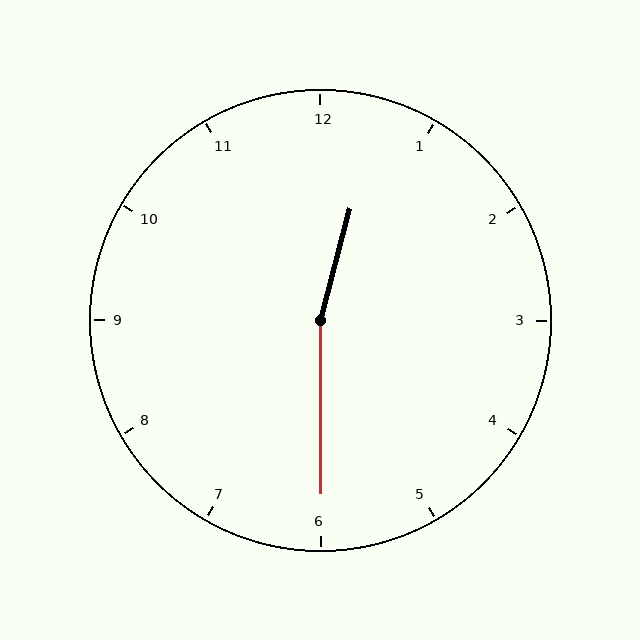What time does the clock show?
12:30.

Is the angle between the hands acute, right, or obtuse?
It is obtuse.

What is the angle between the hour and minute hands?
Approximately 165 degrees.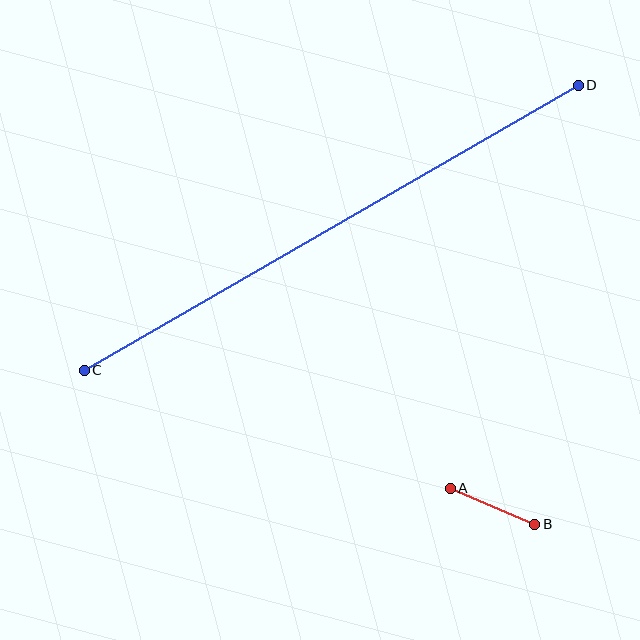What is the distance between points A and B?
The distance is approximately 92 pixels.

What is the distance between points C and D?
The distance is approximately 571 pixels.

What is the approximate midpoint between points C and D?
The midpoint is at approximately (331, 228) pixels.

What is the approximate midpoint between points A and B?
The midpoint is at approximately (493, 506) pixels.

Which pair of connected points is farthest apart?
Points C and D are farthest apart.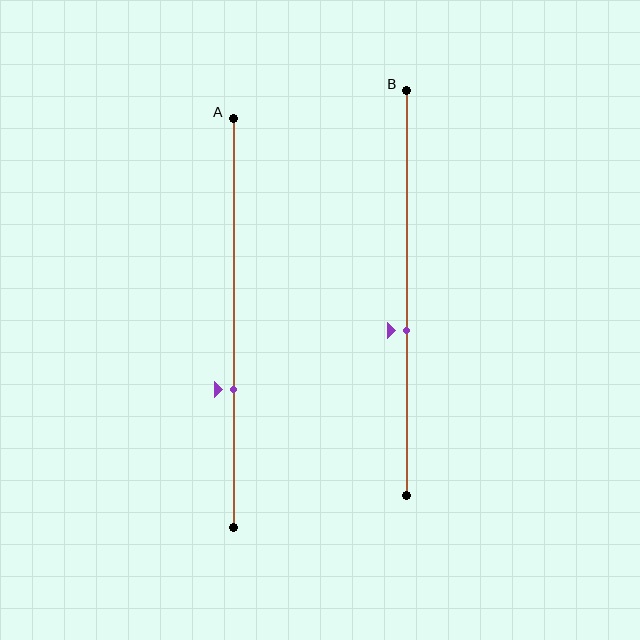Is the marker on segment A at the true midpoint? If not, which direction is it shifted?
No, the marker on segment A is shifted downward by about 16% of the segment length.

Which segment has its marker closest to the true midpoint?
Segment B has its marker closest to the true midpoint.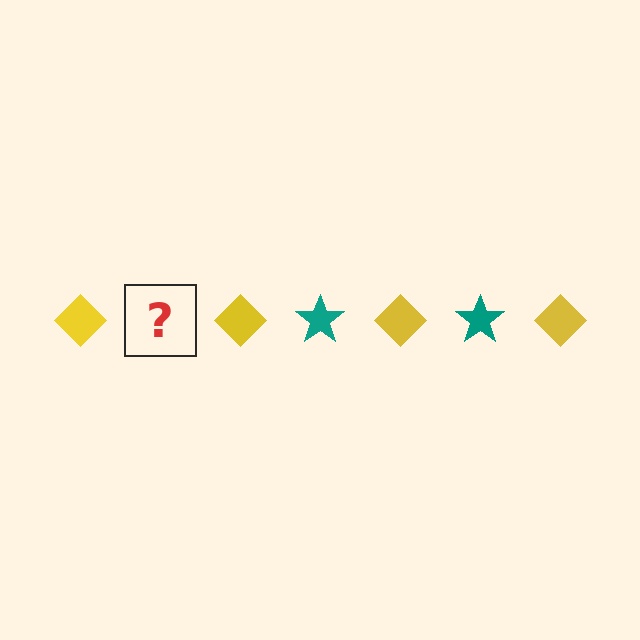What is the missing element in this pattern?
The missing element is a teal star.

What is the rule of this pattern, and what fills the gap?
The rule is that the pattern alternates between yellow diamond and teal star. The gap should be filled with a teal star.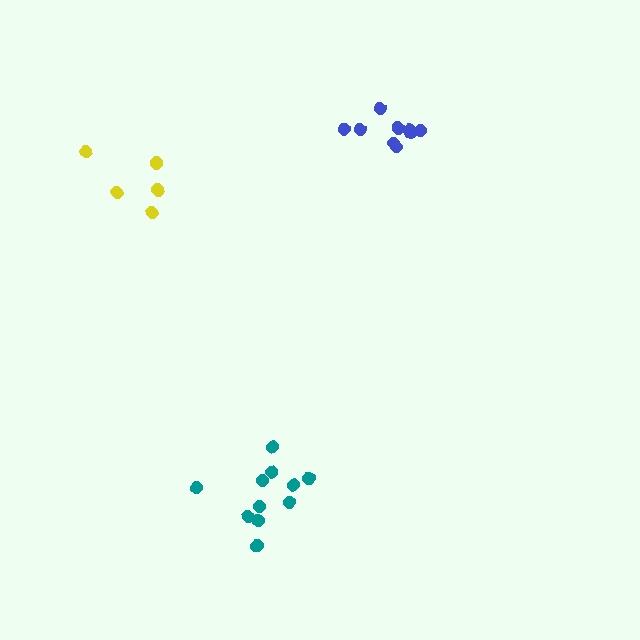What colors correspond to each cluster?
The clusters are colored: blue, yellow, teal.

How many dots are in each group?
Group 1: 9 dots, Group 2: 5 dots, Group 3: 11 dots (25 total).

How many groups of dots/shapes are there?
There are 3 groups.